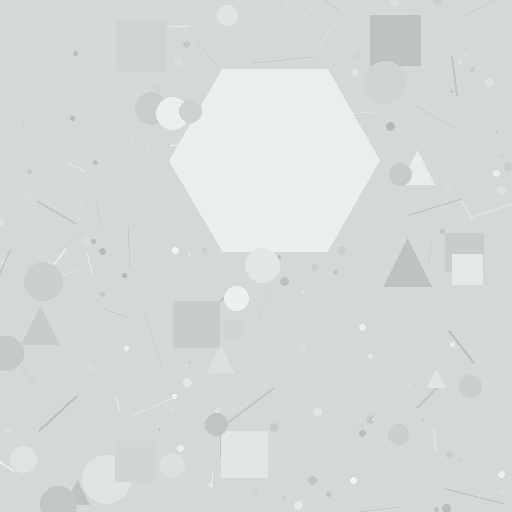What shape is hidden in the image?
A hexagon is hidden in the image.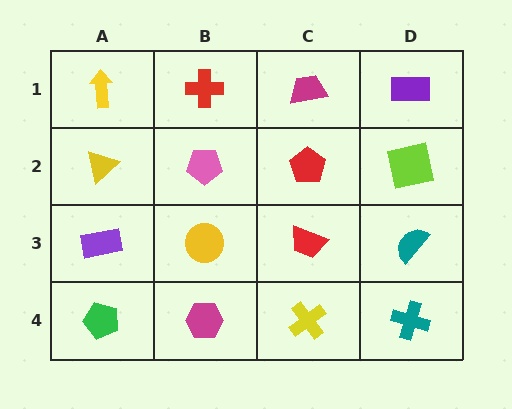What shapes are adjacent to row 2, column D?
A purple rectangle (row 1, column D), a teal semicircle (row 3, column D), a red pentagon (row 2, column C).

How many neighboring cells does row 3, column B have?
4.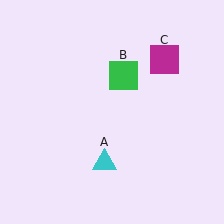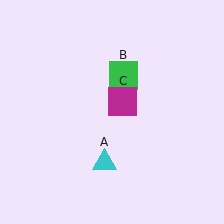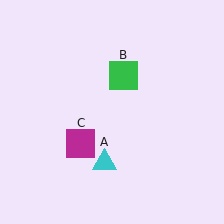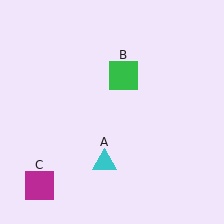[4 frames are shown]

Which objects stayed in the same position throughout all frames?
Cyan triangle (object A) and green square (object B) remained stationary.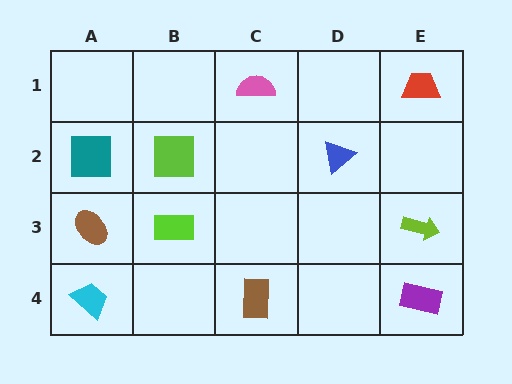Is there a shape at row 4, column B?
No, that cell is empty.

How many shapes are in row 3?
3 shapes.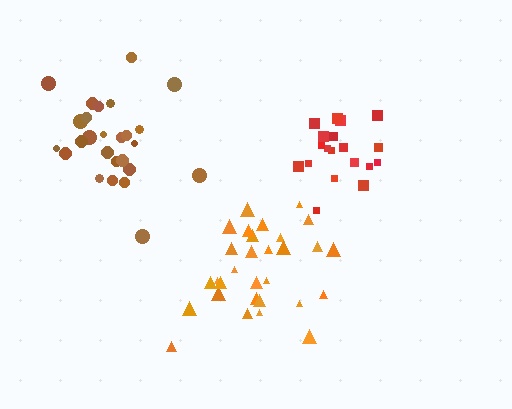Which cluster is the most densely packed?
Red.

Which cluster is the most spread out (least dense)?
Brown.